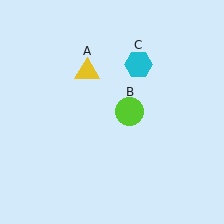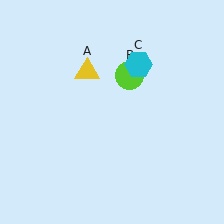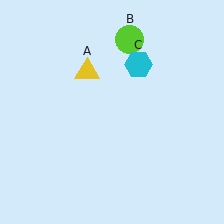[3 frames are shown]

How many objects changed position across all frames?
1 object changed position: lime circle (object B).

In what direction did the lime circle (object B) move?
The lime circle (object B) moved up.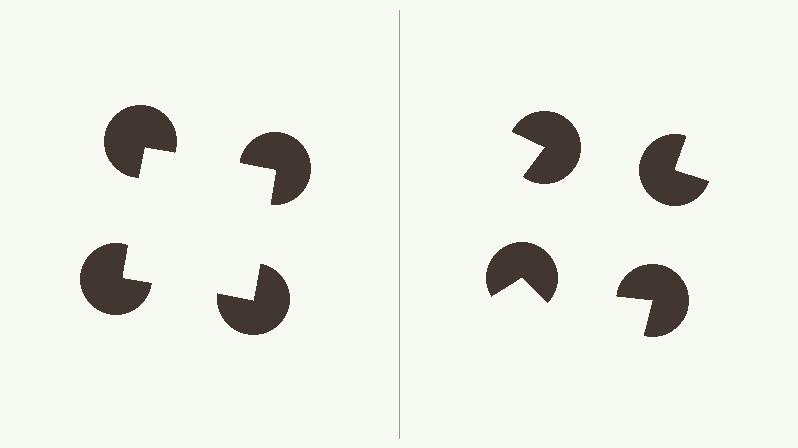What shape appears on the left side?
An illusory square.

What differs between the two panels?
The pac-man discs are positioned identically on both sides; only the wedge orientations differ. On the left they align to a square; on the right they are misaligned.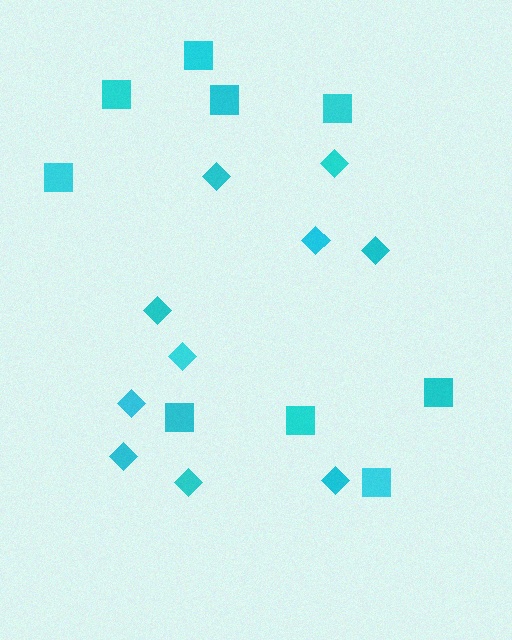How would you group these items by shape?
There are 2 groups: one group of squares (9) and one group of diamonds (10).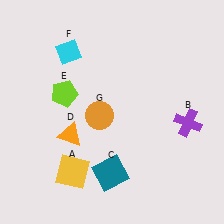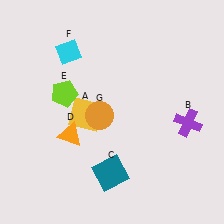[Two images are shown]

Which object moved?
The yellow square (A) moved up.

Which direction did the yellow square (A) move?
The yellow square (A) moved up.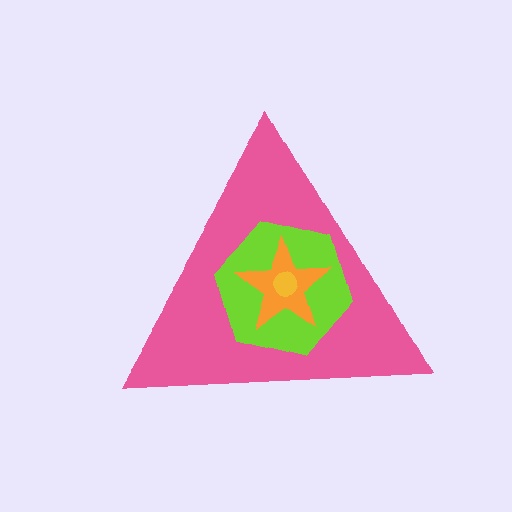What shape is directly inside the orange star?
The yellow circle.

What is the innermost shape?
The yellow circle.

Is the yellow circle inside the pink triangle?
Yes.